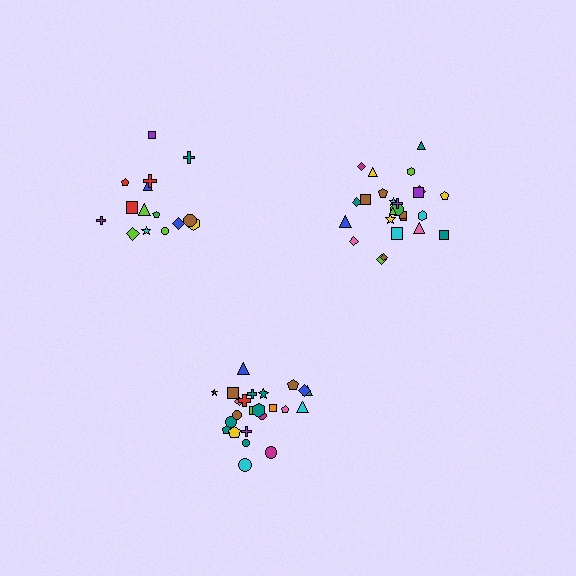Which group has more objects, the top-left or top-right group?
The top-right group.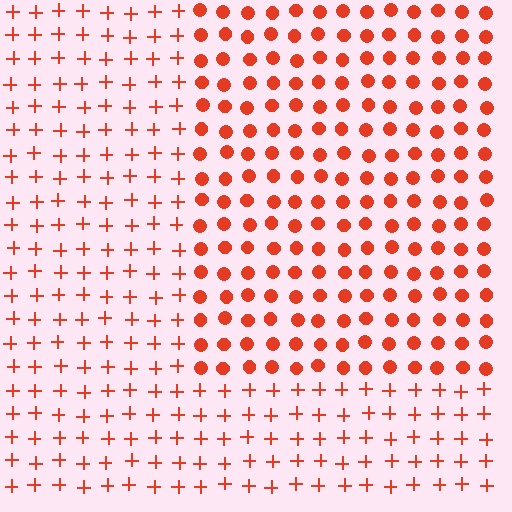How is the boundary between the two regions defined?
The boundary is defined by a change in element shape: circles inside vs. plus signs outside. All elements share the same color and spacing.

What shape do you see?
I see a rectangle.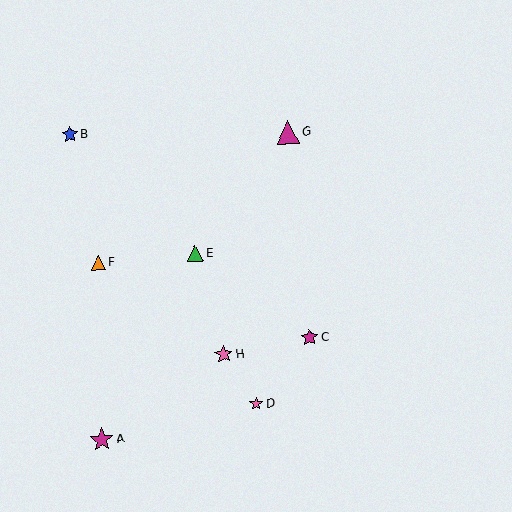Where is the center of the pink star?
The center of the pink star is at (224, 354).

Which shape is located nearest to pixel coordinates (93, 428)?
The magenta star (labeled A) at (101, 440) is nearest to that location.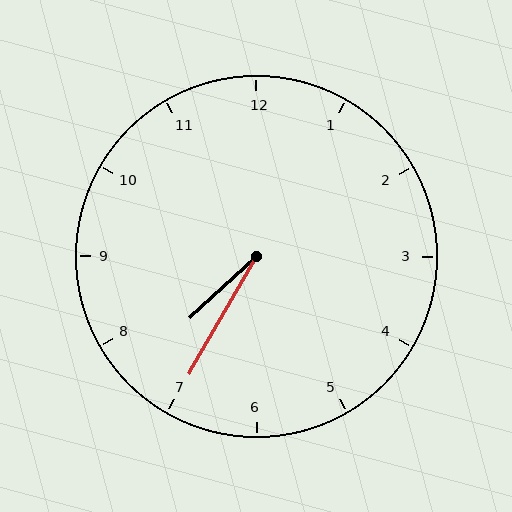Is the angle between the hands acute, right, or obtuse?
It is acute.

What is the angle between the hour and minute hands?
Approximately 18 degrees.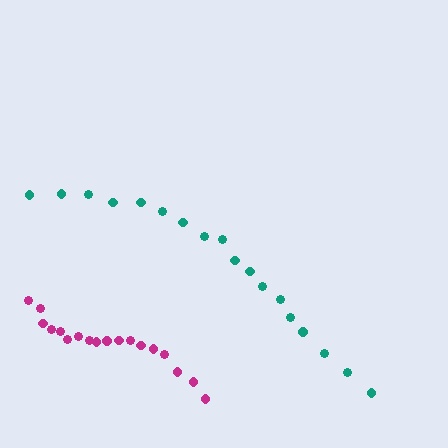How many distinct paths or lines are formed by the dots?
There are 2 distinct paths.